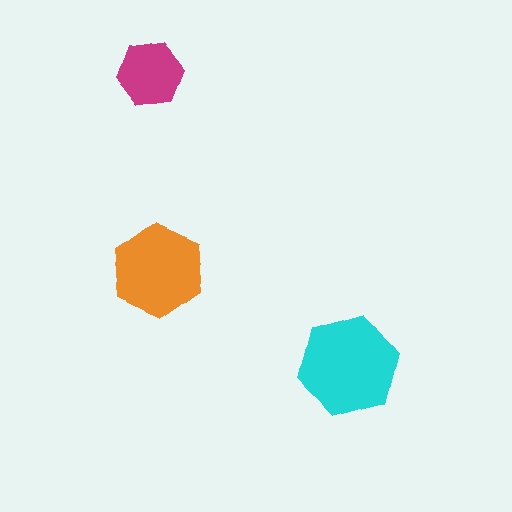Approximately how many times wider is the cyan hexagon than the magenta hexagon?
About 1.5 times wider.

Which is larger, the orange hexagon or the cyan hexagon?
The cyan one.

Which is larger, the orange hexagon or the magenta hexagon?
The orange one.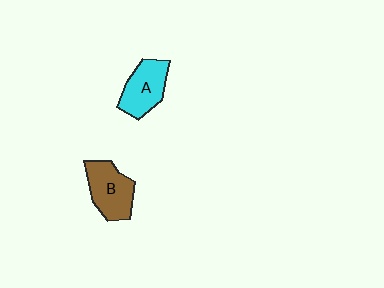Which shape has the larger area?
Shape B (brown).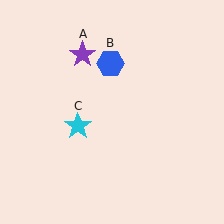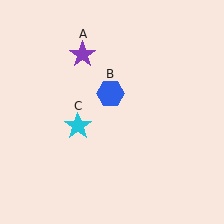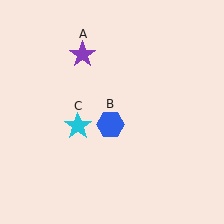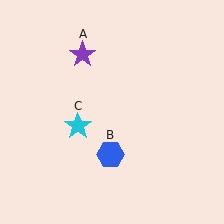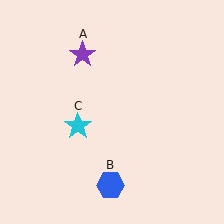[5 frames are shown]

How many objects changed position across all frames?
1 object changed position: blue hexagon (object B).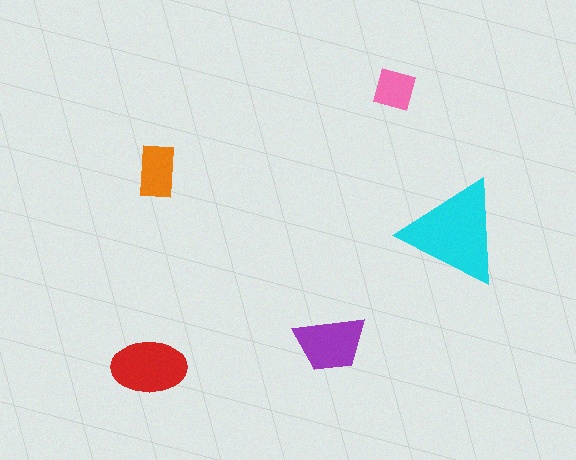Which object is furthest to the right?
The cyan triangle is rightmost.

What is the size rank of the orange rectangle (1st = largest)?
4th.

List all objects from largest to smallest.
The cyan triangle, the red ellipse, the purple trapezoid, the orange rectangle, the pink square.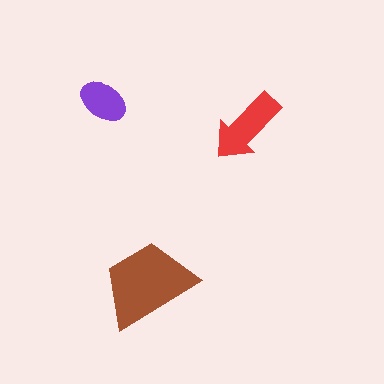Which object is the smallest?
The purple ellipse.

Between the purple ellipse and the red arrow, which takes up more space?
The red arrow.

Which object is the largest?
The brown trapezoid.